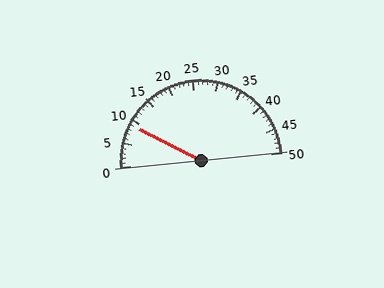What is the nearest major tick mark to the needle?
The nearest major tick mark is 10.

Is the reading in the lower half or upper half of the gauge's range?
The reading is in the lower half of the range (0 to 50).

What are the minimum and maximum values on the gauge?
The gauge ranges from 0 to 50.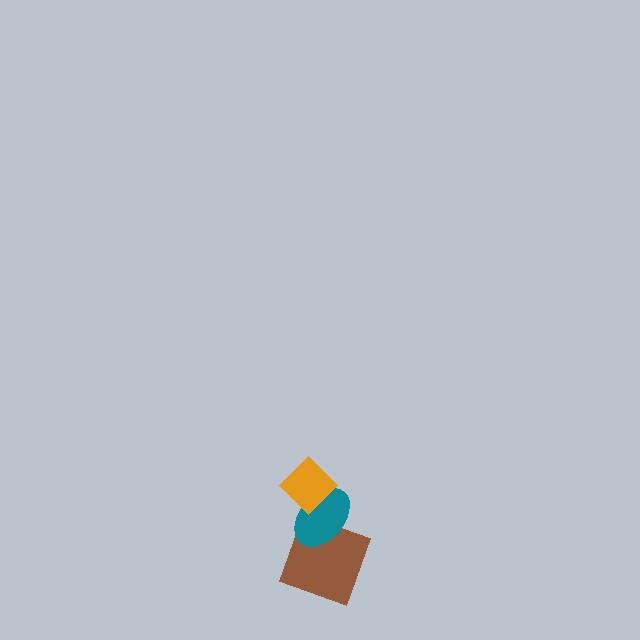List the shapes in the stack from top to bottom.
From top to bottom: the orange diamond, the teal ellipse, the brown square.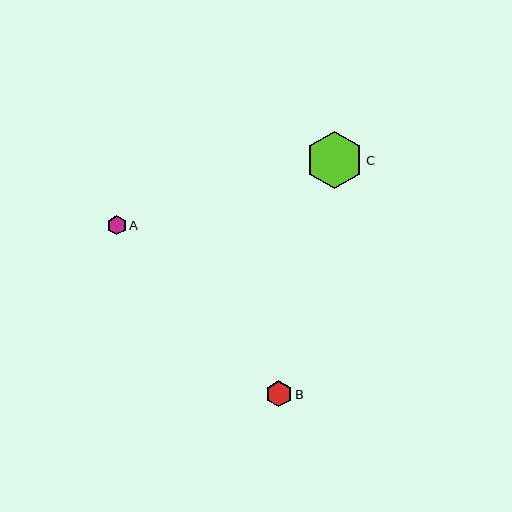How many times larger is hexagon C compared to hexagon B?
Hexagon C is approximately 2.2 times the size of hexagon B.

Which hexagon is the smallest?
Hexagon A is the smallest with a size of approximately 20 pixels.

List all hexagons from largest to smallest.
From largest to smallest: C, B, A.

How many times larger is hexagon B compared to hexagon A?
Hexagon B is approximately 1.3 times the size of hexagon A.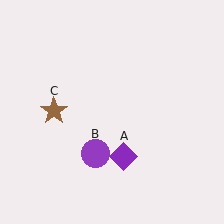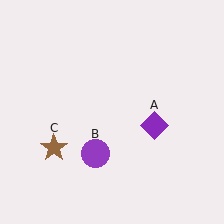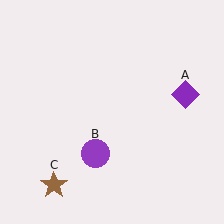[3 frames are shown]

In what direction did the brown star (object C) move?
The brown star (object C) moved down.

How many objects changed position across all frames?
2 objects changed position: purple diamond (object A), brown star (object C).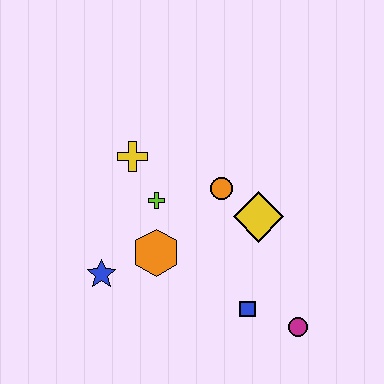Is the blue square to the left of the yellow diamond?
Yes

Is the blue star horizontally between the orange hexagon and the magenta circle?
No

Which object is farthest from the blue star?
The magenta circle is farthest from the blue star.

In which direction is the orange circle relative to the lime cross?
The orange circle is to the right of the lime cross.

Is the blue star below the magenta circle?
No